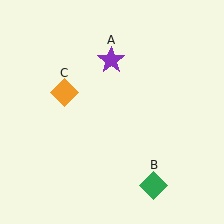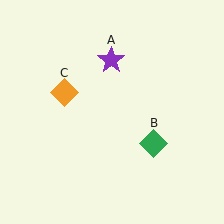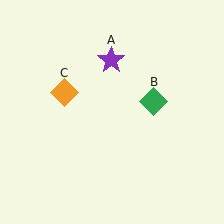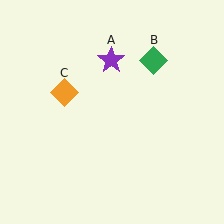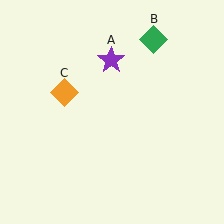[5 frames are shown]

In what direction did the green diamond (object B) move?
The green diamond (object B) moved up.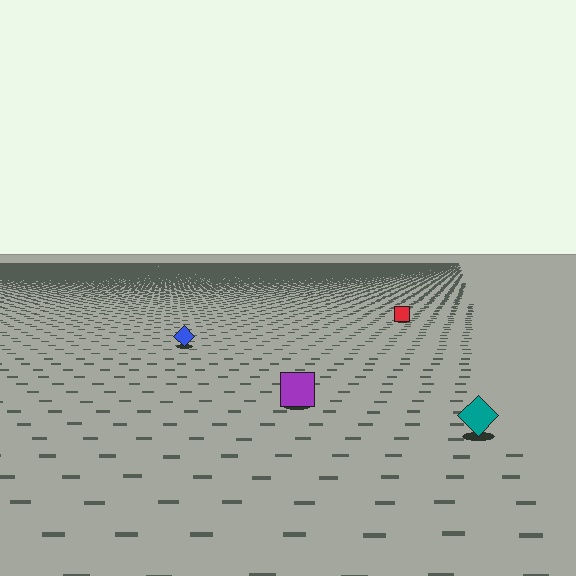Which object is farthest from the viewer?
The red square is farthest from the viewer. It appears smaller and the ground texture around it is denser.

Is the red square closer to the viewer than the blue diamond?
No. The blue diamond is closer — you can tell from the texture gradient: the ground texture is coarser near it.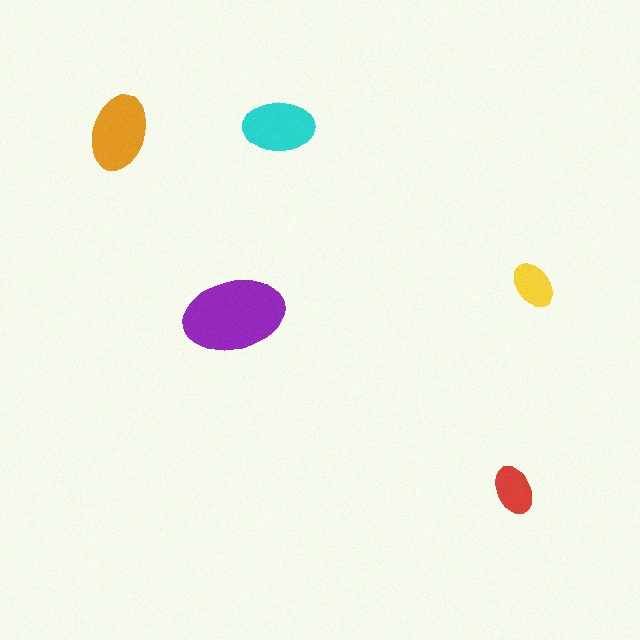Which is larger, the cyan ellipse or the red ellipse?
The cyan one.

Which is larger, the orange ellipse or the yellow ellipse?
The orange one.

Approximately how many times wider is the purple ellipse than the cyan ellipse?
About 1.5 times wider.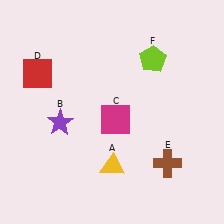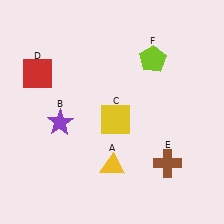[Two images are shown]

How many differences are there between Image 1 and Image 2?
There is 1 difference between the two images.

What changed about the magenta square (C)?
In Image 1, C is magenta. In Image 2, it changed to yellow.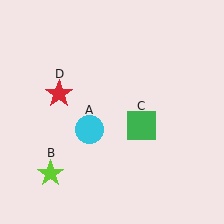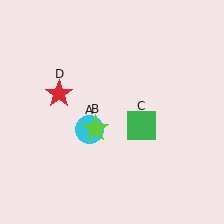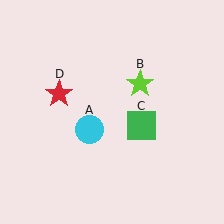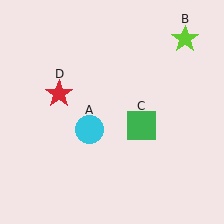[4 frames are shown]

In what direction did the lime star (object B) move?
The lime star (object B) moved up and to the right.